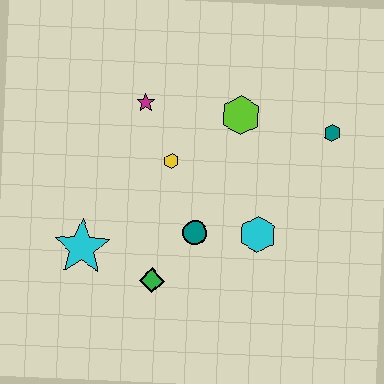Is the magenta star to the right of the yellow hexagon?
No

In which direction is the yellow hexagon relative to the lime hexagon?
The yellow hexagon is to the left of the lime hexagon.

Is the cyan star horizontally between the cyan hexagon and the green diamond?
No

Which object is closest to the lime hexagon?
The yellow hexagon is closest to the lime hexagon.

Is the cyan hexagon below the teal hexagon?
Yes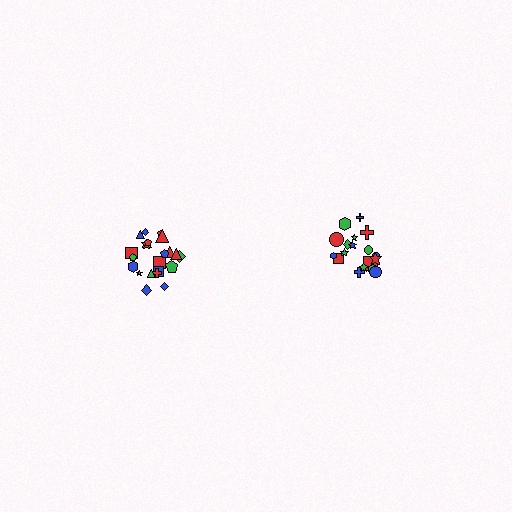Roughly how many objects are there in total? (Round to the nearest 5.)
Roughly 40 objects in total.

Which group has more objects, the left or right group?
The left group.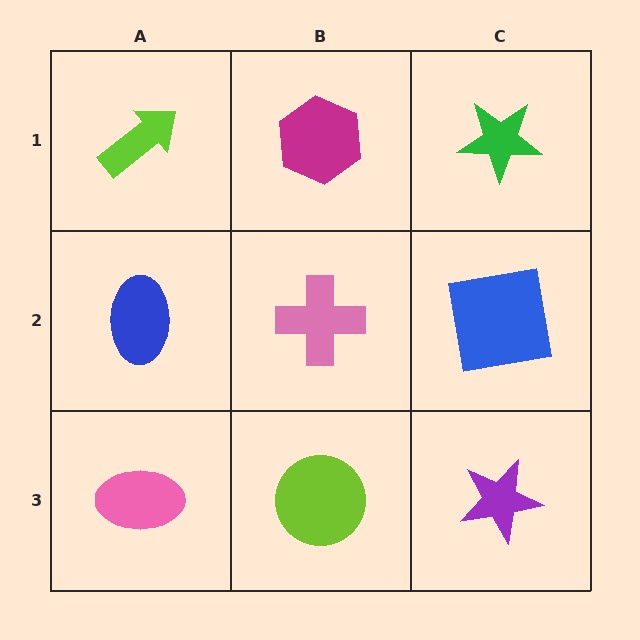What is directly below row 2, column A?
A pink ellipse.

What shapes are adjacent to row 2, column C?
A green star (row 1, column C), a purple star (row 3, column C), a pink cross (row 2, column B).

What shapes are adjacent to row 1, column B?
A pink cross (row 2, column B), a lime arrow (row 1, column A), a green star (row 1, column C).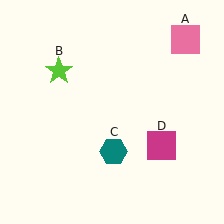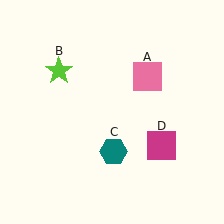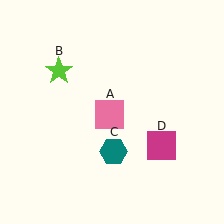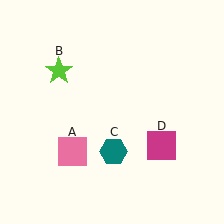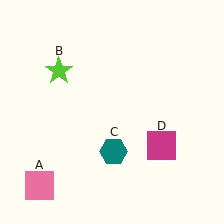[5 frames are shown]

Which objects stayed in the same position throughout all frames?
Lime star (object B) and teal hexagon (object C) and magenta square (object D) remained stationary.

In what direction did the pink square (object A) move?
The pink square (object A) moved down and to the left.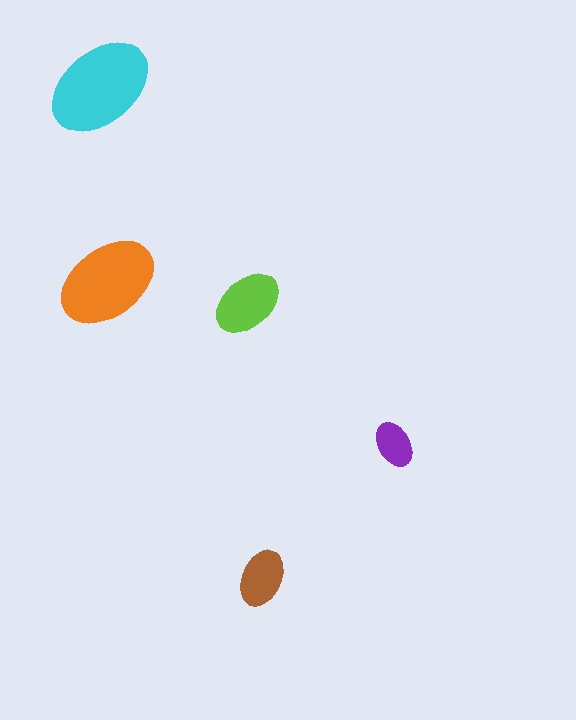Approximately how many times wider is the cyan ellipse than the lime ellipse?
About 1.5 times wider.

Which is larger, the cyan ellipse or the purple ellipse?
The cyan one.